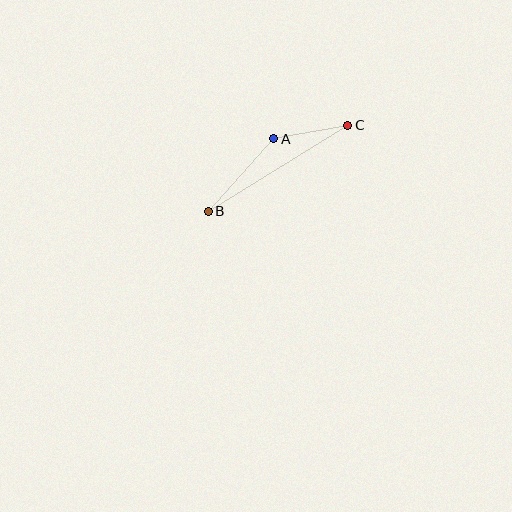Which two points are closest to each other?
Points A and C are closest to each other.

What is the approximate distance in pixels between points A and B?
The distance between A and B is approximately 98 pixels.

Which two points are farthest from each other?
Points B and C are farthest from each other.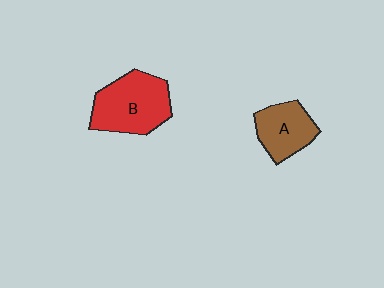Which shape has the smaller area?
Shape A (brown).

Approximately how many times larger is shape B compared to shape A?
Approximately 1.5 times.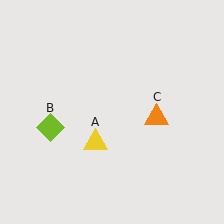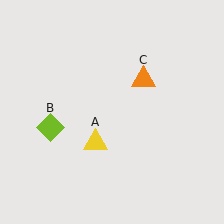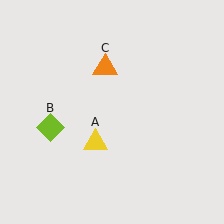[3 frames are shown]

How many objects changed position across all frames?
1 object changed position: orange triangle (object C).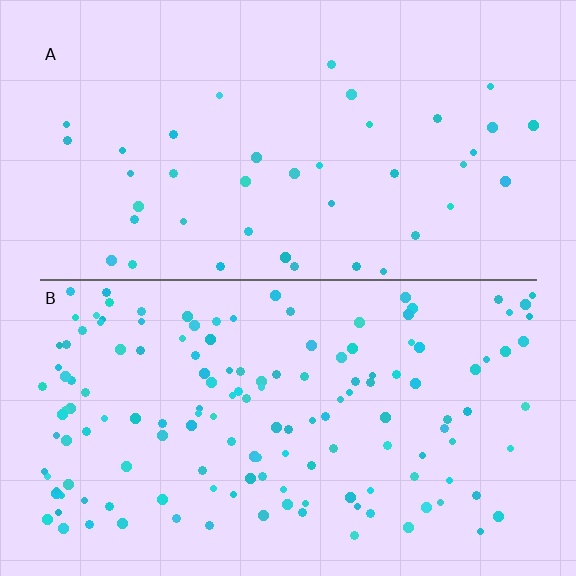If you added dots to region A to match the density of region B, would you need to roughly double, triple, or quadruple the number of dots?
Approximately quadruple.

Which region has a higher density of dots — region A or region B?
B (the bottom).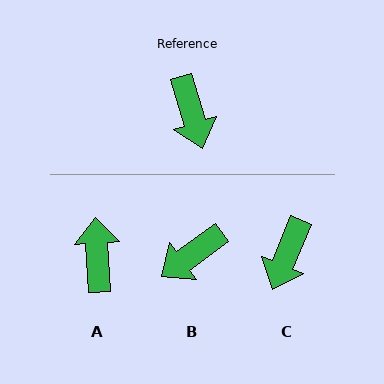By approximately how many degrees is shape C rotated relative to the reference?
Approximately 39 degrees clockwise.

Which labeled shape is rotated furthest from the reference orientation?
A, about 167 degrees away.